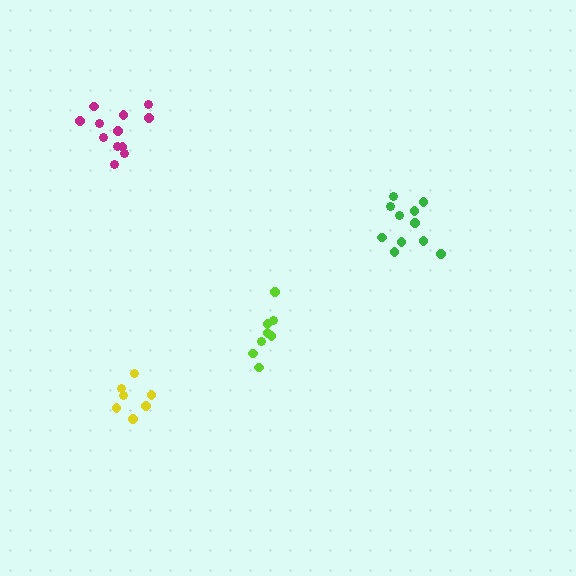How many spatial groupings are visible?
There are 4 spatial groupings.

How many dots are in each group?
Group 1: 7 dots, Group 2: 8 dots, Group 3: 11 dots, Group 4: 12 dots (38 total).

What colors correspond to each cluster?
The clusters are colored: yellow, lime, green, magenta.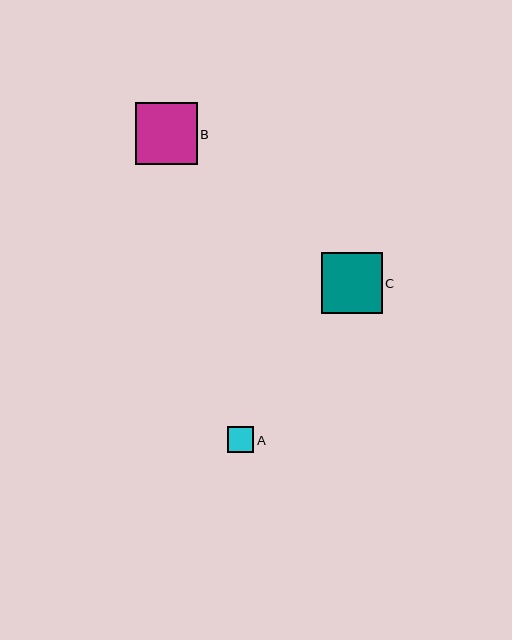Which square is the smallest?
Square A is the smallest with a size of approximately 27 pixels.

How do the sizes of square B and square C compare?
Square B and square C are approximately the same size.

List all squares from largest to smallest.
From largest to smallest: B, C, A.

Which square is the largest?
Square B is the largest with a size of approximately 62 pixels.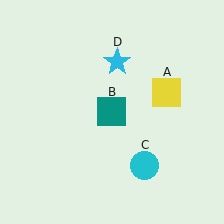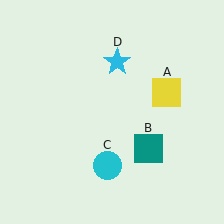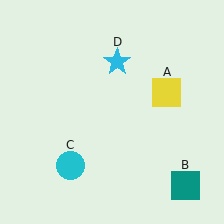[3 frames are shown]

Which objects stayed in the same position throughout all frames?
Yellow square (object A) and cyan star (object D) remained stationary.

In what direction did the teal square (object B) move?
The teal square (object B) moved down and to the right.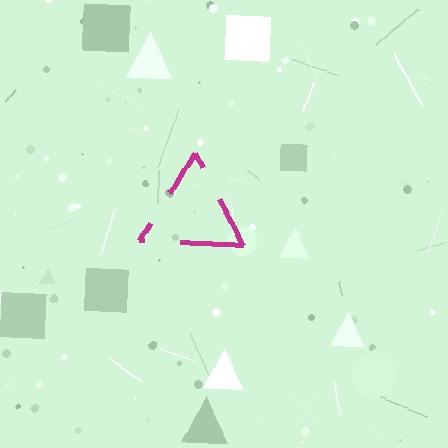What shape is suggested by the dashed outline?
The dashed outline suggests a triangle.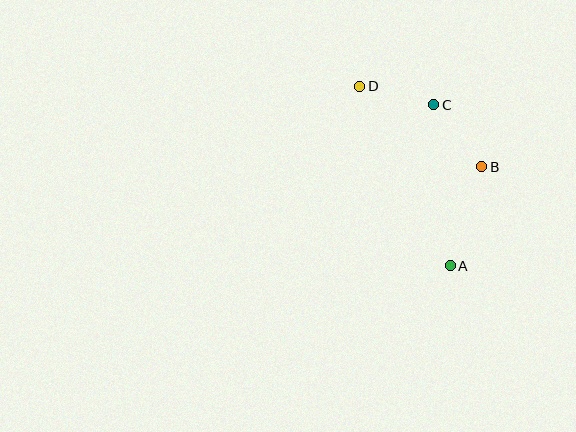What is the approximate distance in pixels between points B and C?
The distance between B and C is approximately 78 pixels.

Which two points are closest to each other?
Points C and D are closest to each other.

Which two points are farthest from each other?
Points A and D are farthest from each other.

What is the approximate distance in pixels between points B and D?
The distance between B and D is approximately 146 pixels.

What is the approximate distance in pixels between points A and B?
The distance between A and B is approximately 104 pixels.